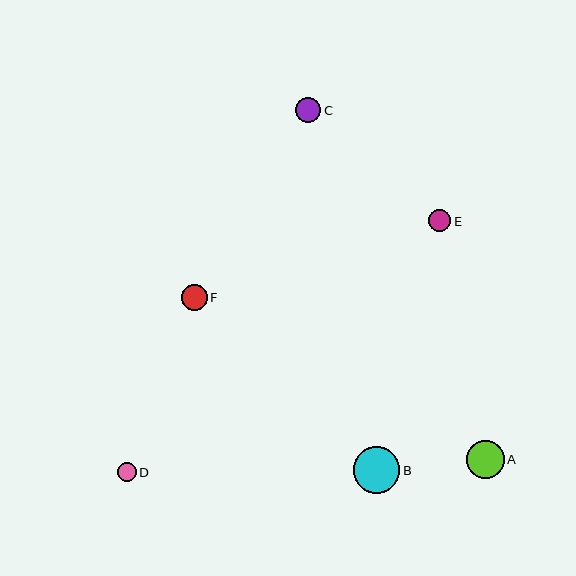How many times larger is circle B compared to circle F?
Circle B is approximately 1.8 times the size of circle F.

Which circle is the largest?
Circle B is the largest with a size of approximately 47 pixels.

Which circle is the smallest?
Circle D is the smallest with a size of approximately 19 pixels.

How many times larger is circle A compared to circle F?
Circle A is approximately 1.5 times the size of circle F.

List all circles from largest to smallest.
From largest to smallest: B, A, F, C, E, D.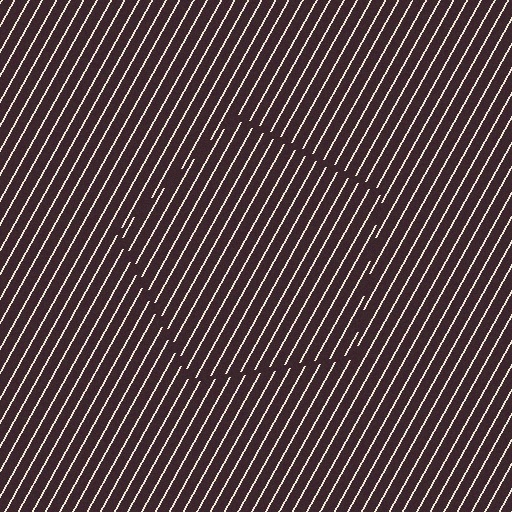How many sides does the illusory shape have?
5 sides — the line-ends trace a pentagon.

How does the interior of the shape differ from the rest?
The interior of the shape contains the same grating, shifted by half a period — the contour is defined by the phase discontinuity where line-ends from the inner and outer gratings abut.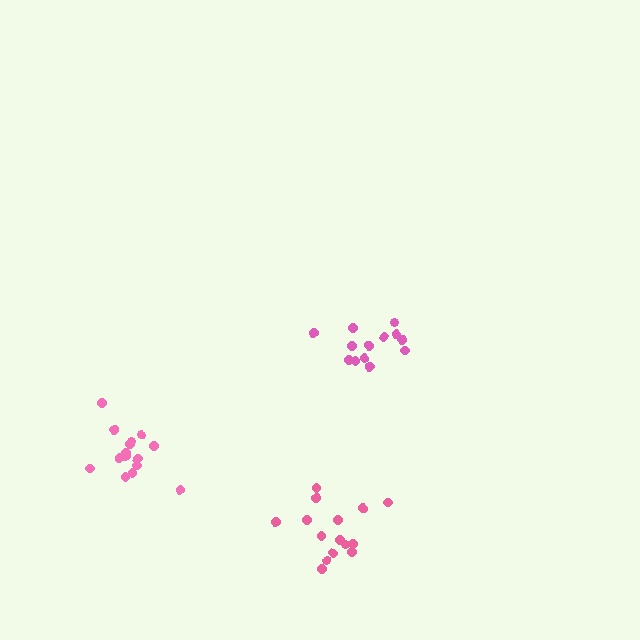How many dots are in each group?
Group 1: 15 dots, Group 2: 13 dots, Group 3: 15 dots (43 total).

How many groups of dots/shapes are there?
There are 3 groups.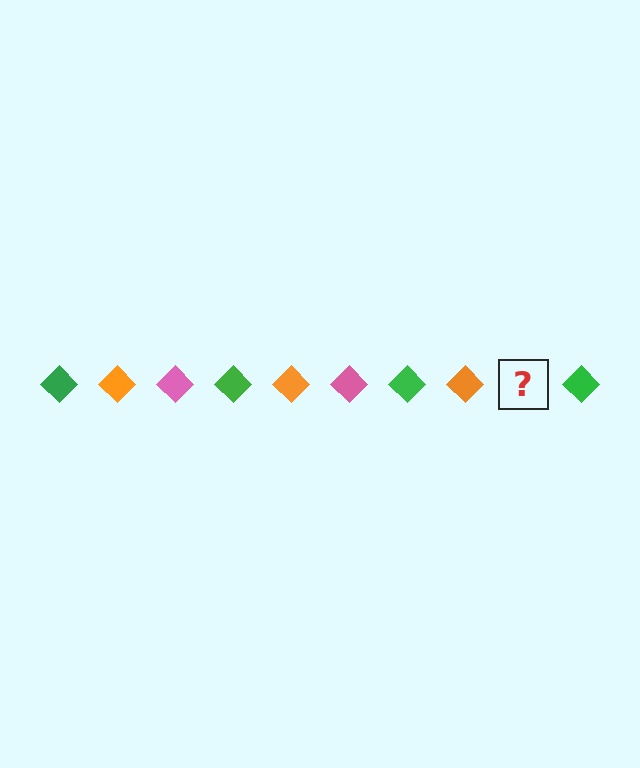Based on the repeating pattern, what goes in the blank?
The blank should be a pink diamond.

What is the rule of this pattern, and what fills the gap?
The rule is that the pattern cycles through green, orange, pink diamonds. The gap should be filled with a pink diamond.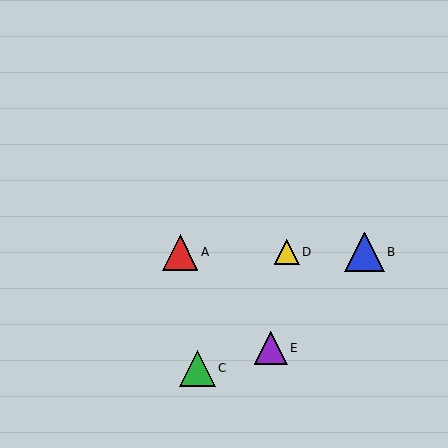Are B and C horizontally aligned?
No, B is at y≈252 and C is at y≈368.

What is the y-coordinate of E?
Object E is at y≈348.